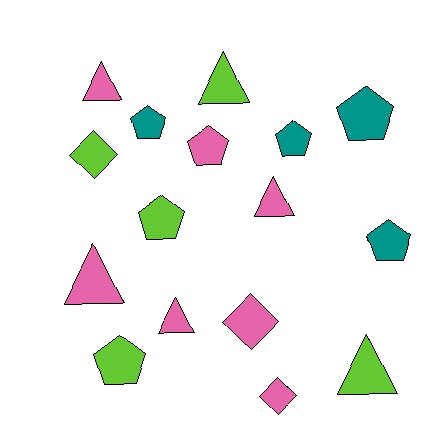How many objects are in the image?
There are 16 objects.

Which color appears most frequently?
Pink, with 7 objects.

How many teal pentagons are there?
There are 4 teal pentagons.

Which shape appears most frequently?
Pentagon, with 7 objects.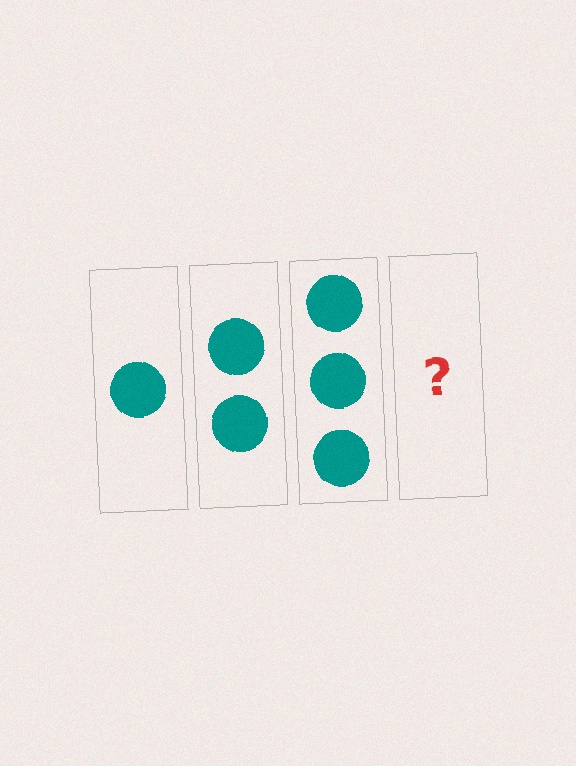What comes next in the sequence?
The next element should be 4 circles.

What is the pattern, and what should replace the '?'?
The pattern is that each step adds one more circle. The '?' should be 4 circles.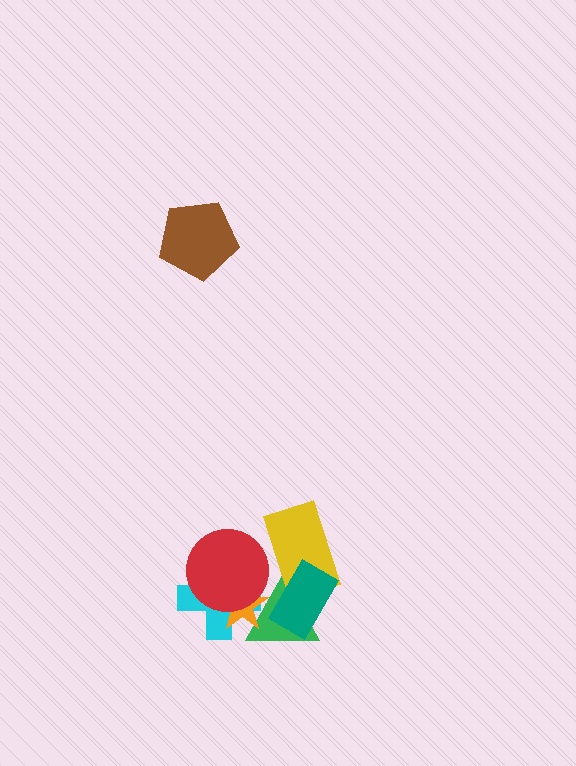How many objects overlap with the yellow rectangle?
2 objects overlap with the yellow rectangle.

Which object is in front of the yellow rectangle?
The teal rectangle is in front of the yellow rectangle.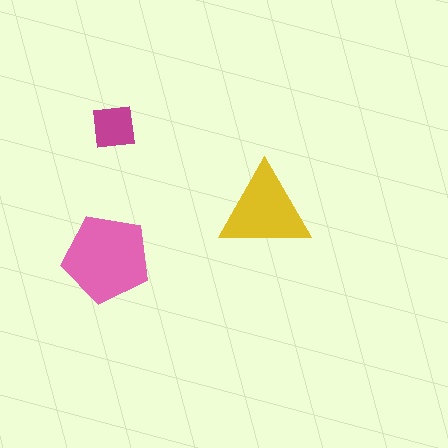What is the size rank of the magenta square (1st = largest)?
3rd.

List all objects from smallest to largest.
The magenta square, the yellow triangle, the pink pentagon.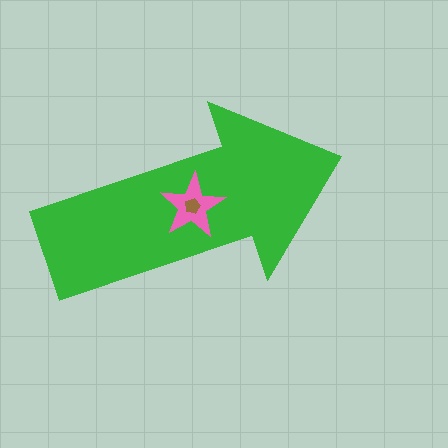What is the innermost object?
The brown pentagon.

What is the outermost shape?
The green arrow.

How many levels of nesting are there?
3.